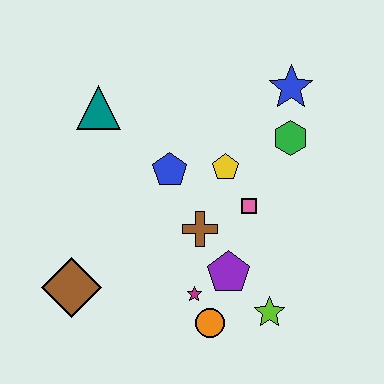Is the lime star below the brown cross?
Yes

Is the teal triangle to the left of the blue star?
Yes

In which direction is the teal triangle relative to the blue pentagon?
The teal triangle is to the left of the blue pentagon.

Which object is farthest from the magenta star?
The blue star is farthest from the magenta star.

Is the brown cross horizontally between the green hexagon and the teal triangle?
Yes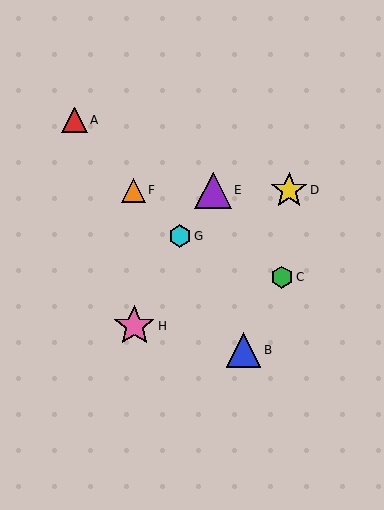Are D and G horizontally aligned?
No, D is at y≈190 and G is at y≈236.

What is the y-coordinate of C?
Object C is at y≈277.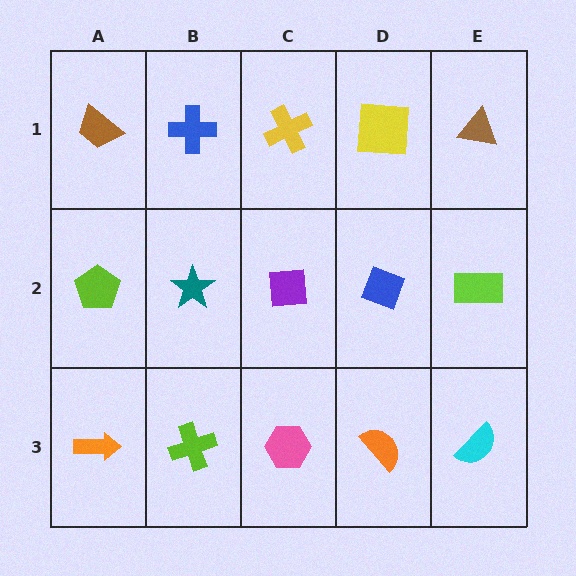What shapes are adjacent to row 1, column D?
A blue diamond (row 2, column D), a yellow cross (row 1, column C), a brown triangle (row 1, column E).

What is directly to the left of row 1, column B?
A brown trapezoid.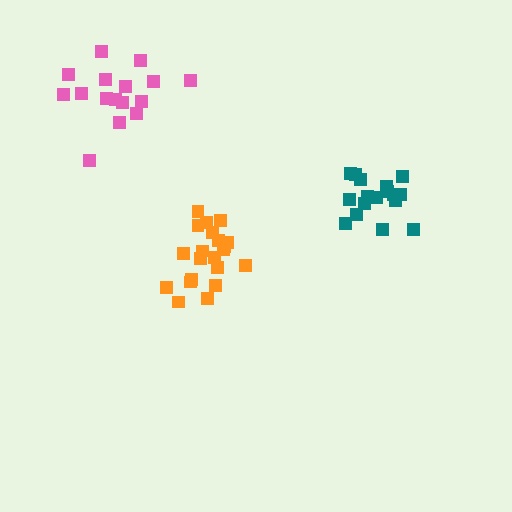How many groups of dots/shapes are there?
There are 3 groups.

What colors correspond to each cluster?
The clusters are colored: orange, teal, pink.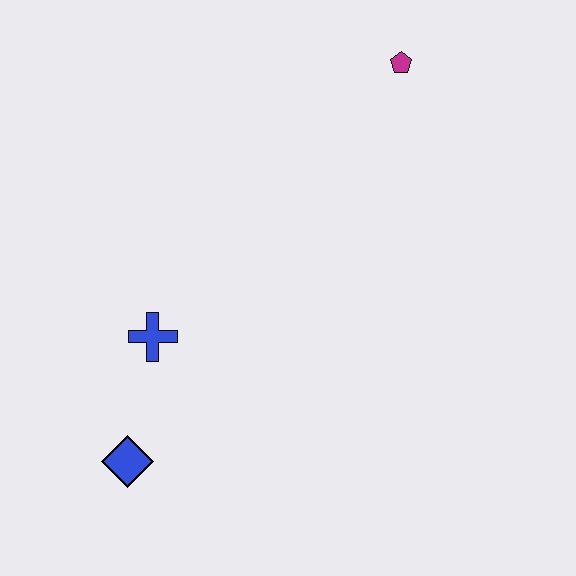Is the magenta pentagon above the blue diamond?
Yes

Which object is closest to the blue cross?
The blue diamond is closest to the blue cross.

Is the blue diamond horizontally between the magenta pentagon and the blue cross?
No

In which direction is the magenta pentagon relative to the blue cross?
The magenta pentagon is above the blue cross.